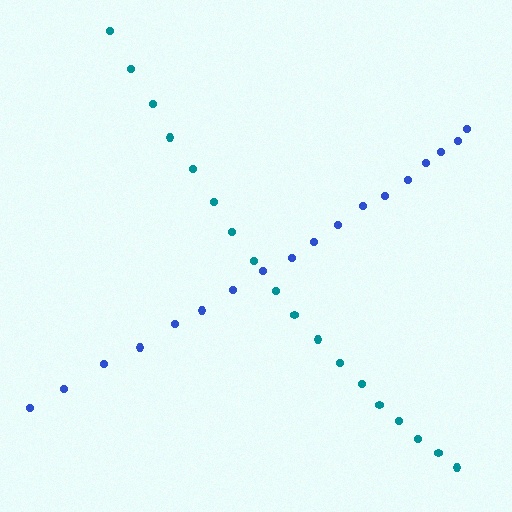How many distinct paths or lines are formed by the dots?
There are 2 distinct paths.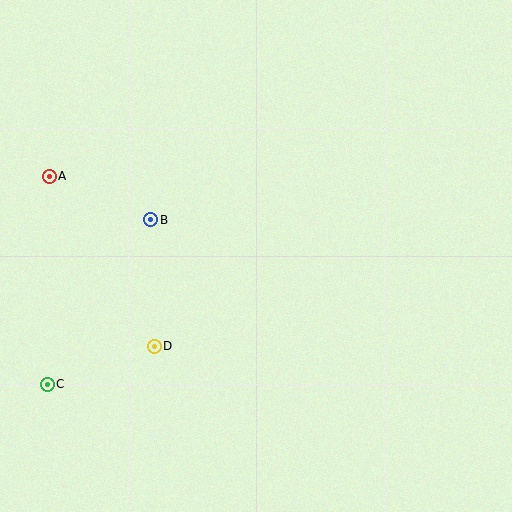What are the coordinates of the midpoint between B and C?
The midpoint between B and C is at (99, 302).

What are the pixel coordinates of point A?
Point A is at (49, 176).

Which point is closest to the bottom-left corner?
Point C is closest to the bottom-left corner.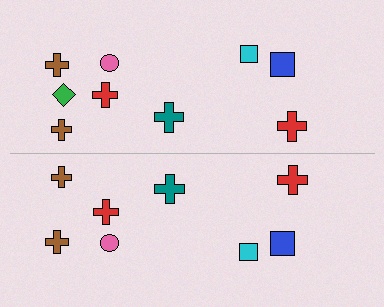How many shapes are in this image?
There are 17 shapes in this image.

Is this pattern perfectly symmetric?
No, the pattern is not perfectly symmetric. A green diamond is missing from the bottom side.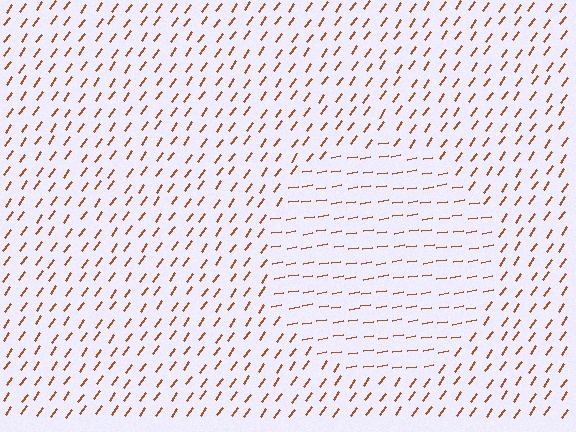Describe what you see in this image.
The image is filled with small brown line segments. A circle region in the image has lines oriented differently from the surrounding lines, creating a visible texture boundary.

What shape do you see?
I see a circle.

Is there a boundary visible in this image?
Yes, there is a texture boundary formed by a change in line orientation.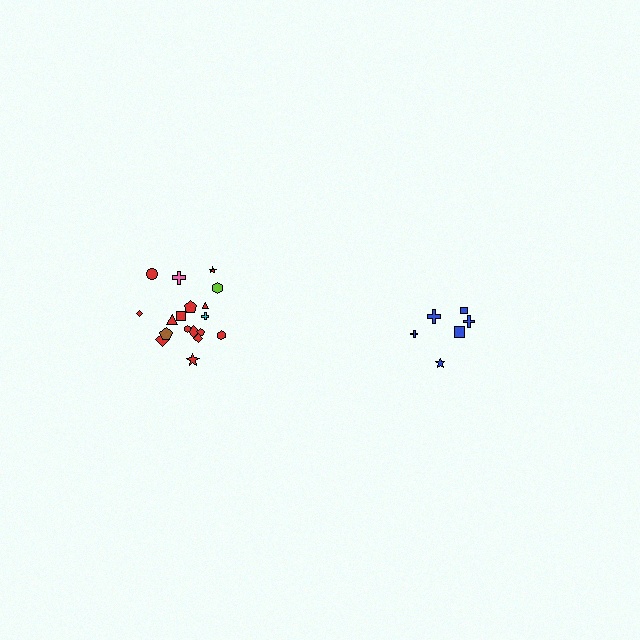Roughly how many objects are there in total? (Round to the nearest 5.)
Roughly 25 objects in total.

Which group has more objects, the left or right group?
The left group.